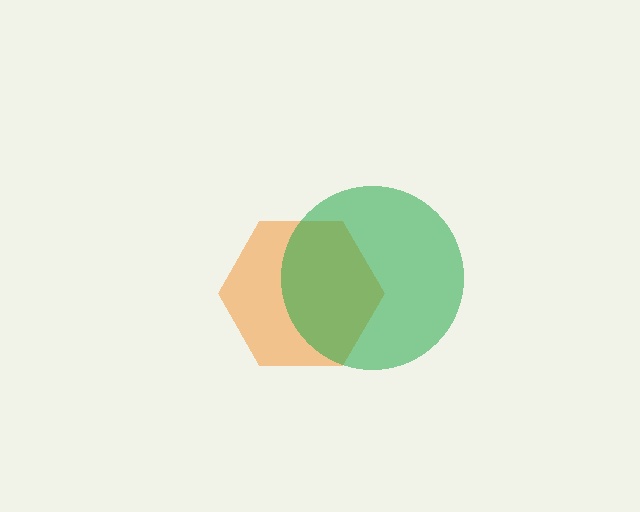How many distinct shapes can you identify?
There are 2 distinct shapes: an orange hexagon, a green circle.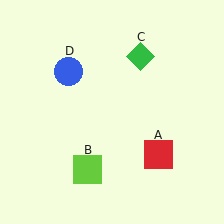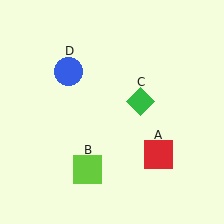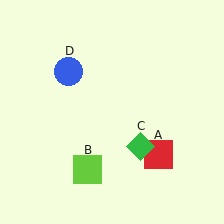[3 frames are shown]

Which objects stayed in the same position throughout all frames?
Red square (object A) and lime square (object B) and blue circle (object D) remained stationary.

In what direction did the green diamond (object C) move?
The green diamond (object C) moved down.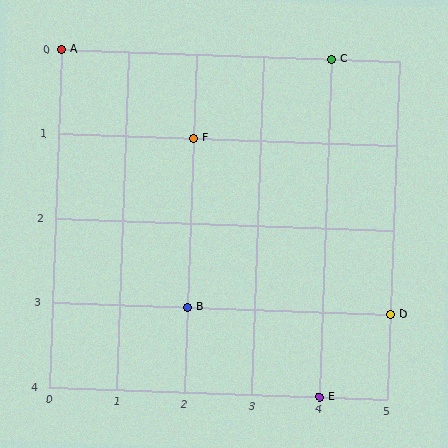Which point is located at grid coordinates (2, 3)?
Point B is at (2, 3).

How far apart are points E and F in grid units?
Points E and F are 2 columns and 3 rows apart (about 3.6 grid units diagonally).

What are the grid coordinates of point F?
Point F is at grid coordinates (2, 1).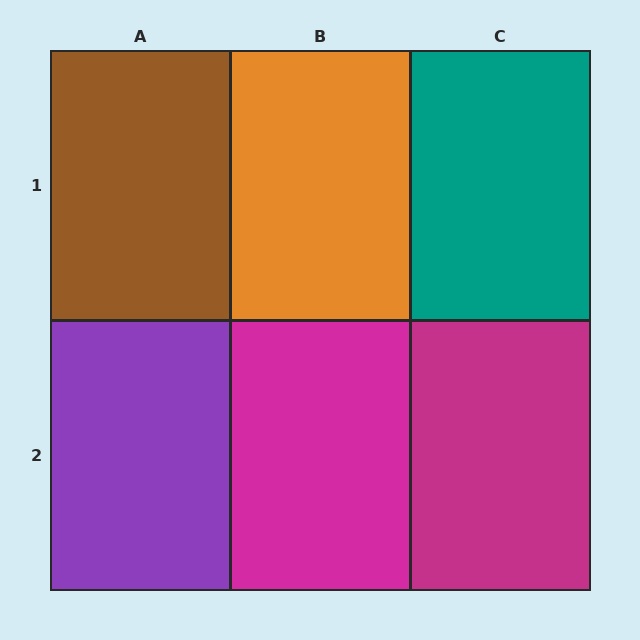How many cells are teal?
1 cell is teal.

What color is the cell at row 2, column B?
Magenta.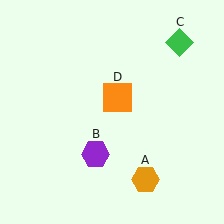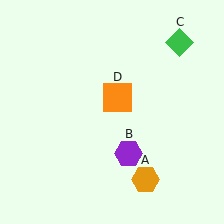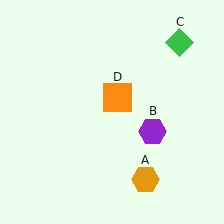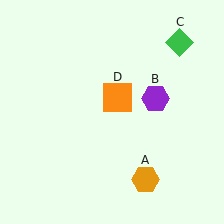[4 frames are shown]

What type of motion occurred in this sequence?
The purple hexagon (object B) rotated counterclockwise around the center of the scene.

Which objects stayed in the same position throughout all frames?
Orange hexagon (object A) and green diamond (object C) and orange square (object D) remained stationary.